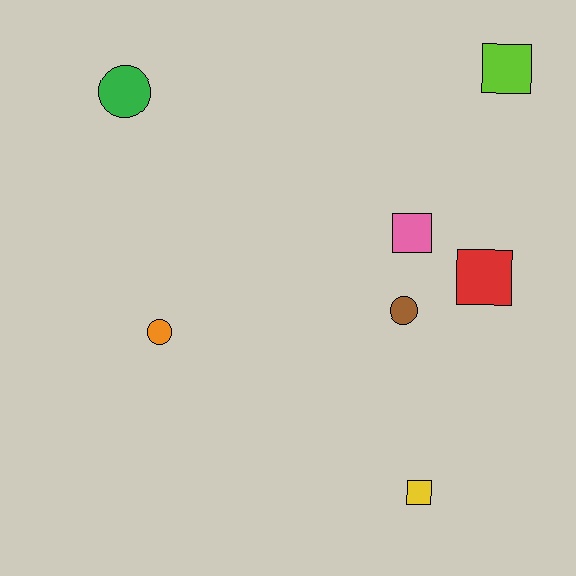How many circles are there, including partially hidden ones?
There are 3 circles.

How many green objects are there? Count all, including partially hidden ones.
There is 1 green object.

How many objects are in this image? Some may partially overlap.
There are 7 objects.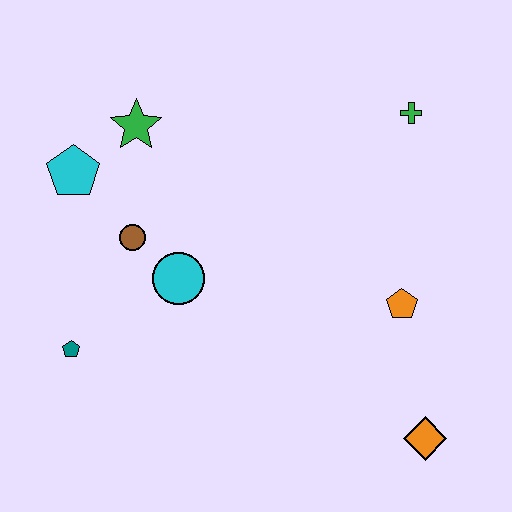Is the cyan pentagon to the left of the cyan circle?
Yes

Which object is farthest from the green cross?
The teal pentagon is farthest from the green cross.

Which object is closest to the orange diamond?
The orange pentagon is closest to the orange diamond.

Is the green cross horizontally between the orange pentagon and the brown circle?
No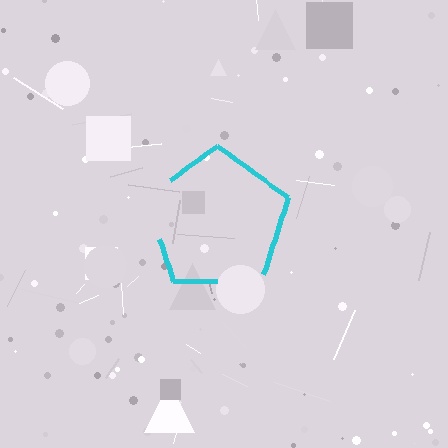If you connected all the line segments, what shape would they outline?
They would outline a pentagon.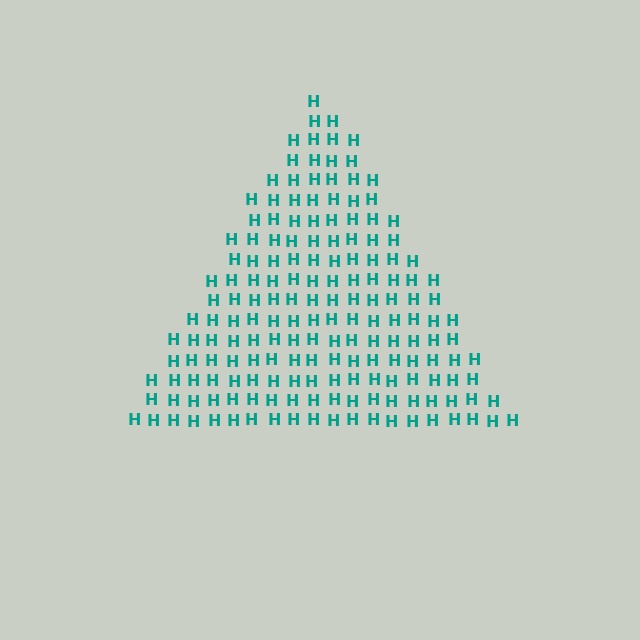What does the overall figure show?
The overall figure shows a triangle.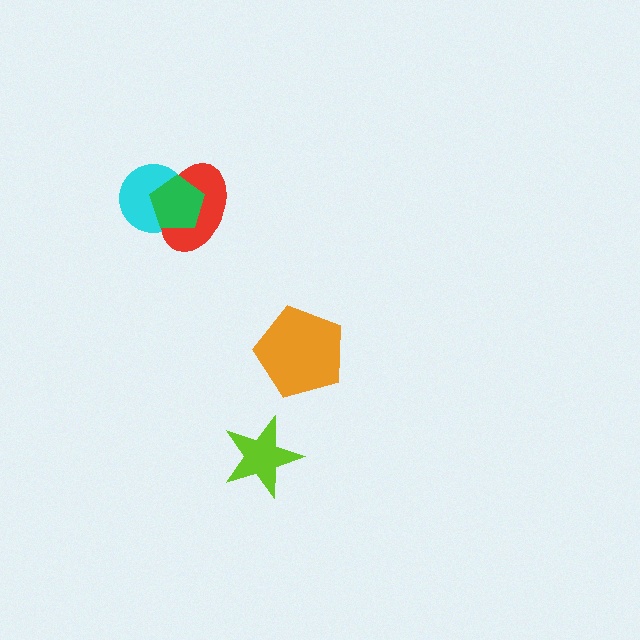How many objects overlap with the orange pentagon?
0 objects overlap with the orange pentagon.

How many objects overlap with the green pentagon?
2 objects overlap with the green pentagon.